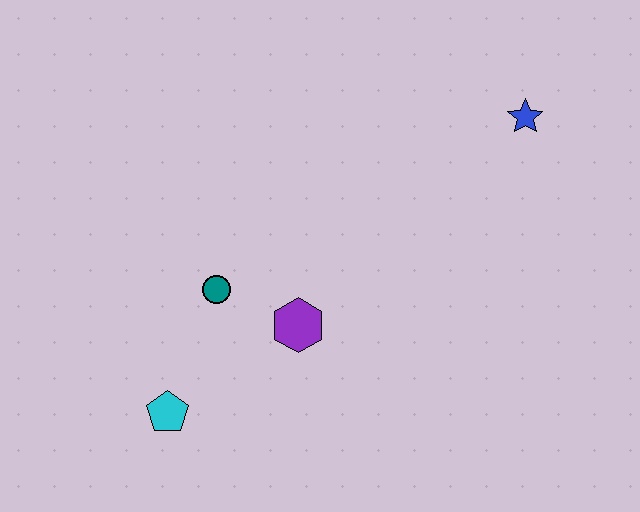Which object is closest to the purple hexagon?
The teal circle is closest to the purple hexagon.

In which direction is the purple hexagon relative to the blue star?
The purple hexagon is to the left of the blue star.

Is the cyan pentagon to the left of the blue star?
Yes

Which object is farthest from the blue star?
The cyan pentagon is farthest from the blue star.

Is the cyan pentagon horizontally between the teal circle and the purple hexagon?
No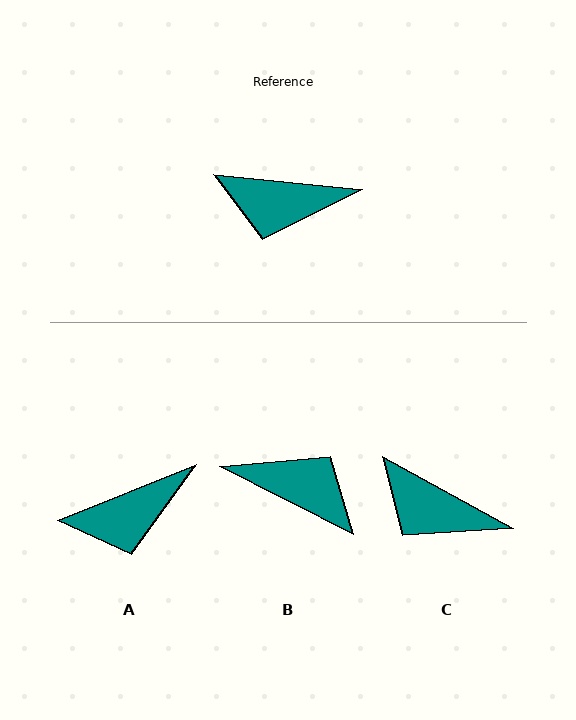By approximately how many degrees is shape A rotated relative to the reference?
Approximately 28 degrees counter-clockwise.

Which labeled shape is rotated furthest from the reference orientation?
B, about 159 degrees away.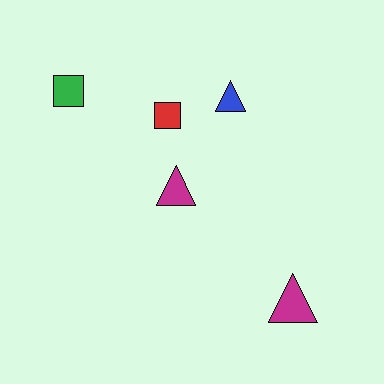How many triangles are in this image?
There are 3 triangles.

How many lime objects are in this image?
There are no lime objects.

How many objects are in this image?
There are 5 objects.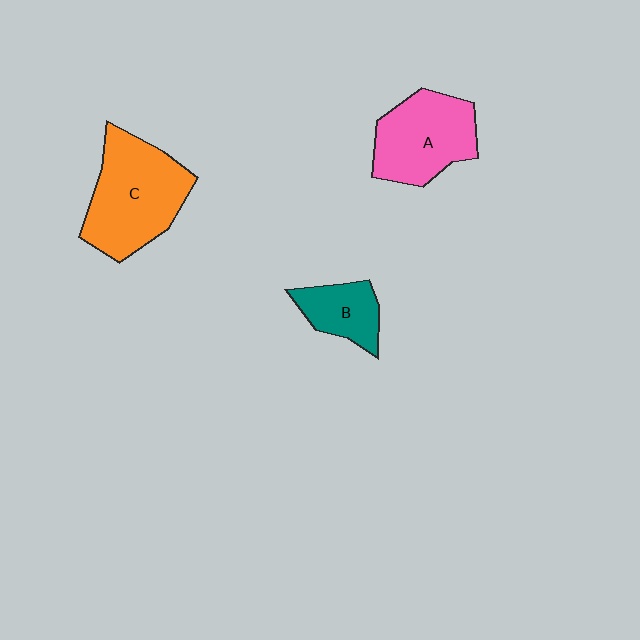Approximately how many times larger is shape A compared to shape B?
Approximately 1.8 times.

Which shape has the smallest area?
Shape B (teal).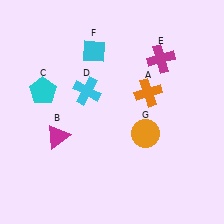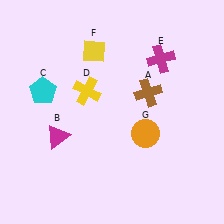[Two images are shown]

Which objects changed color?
A changed from orange to brown. D changed from cyan to yellow. F changed from cyan to yellow.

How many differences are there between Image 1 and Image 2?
There are 3 differences between the two images.